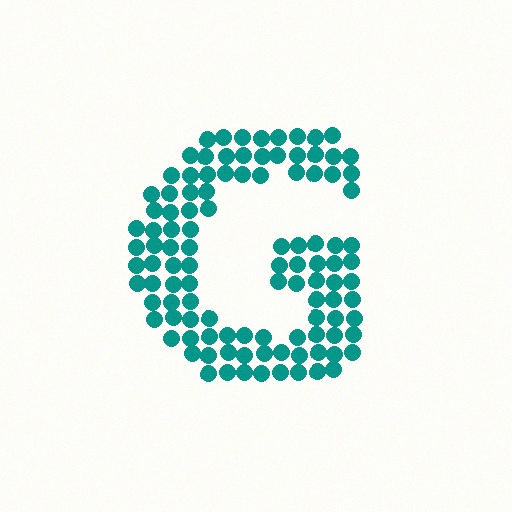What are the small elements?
The small elements are circles.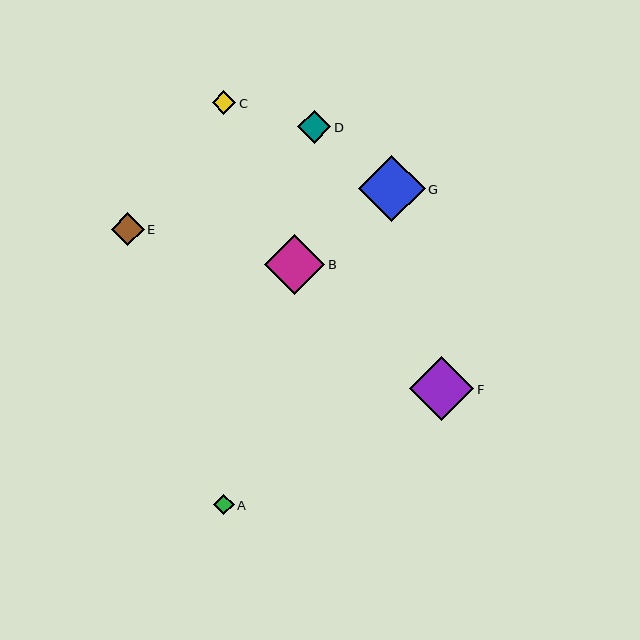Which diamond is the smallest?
Diamond A is the smallest with a size of approximately 20 pixels.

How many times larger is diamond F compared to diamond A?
Diamond F is approximately 3.1 times the size of diamond A.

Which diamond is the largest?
Diamond G is the largest with a size of approximately 66 pixels.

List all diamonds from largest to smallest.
From largest to smallest: G, F, B, D, E, C, A.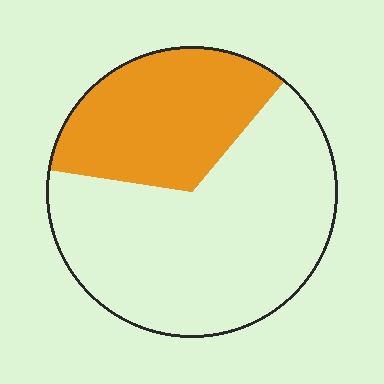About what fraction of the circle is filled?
About one third (1/3).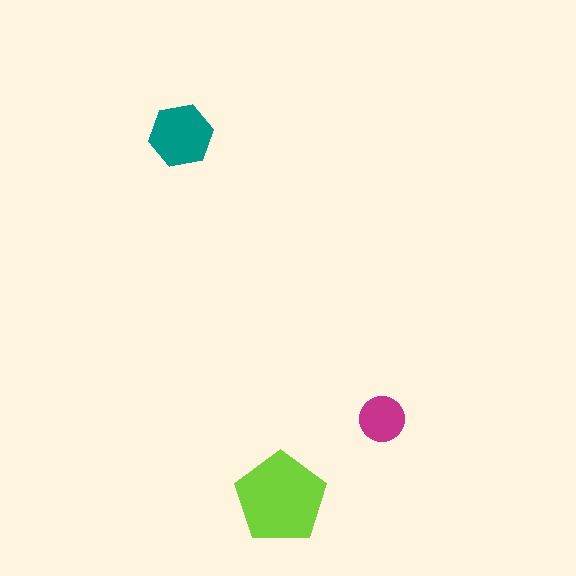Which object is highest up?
The teal hexagon is topmost.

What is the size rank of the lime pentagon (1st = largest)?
1st.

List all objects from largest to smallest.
The lime pentagon, the teal hexagon, the magenta circle.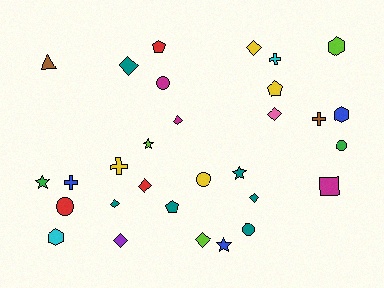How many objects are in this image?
There are 30 objects.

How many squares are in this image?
There is 1 square.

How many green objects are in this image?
There are 2 green objects.